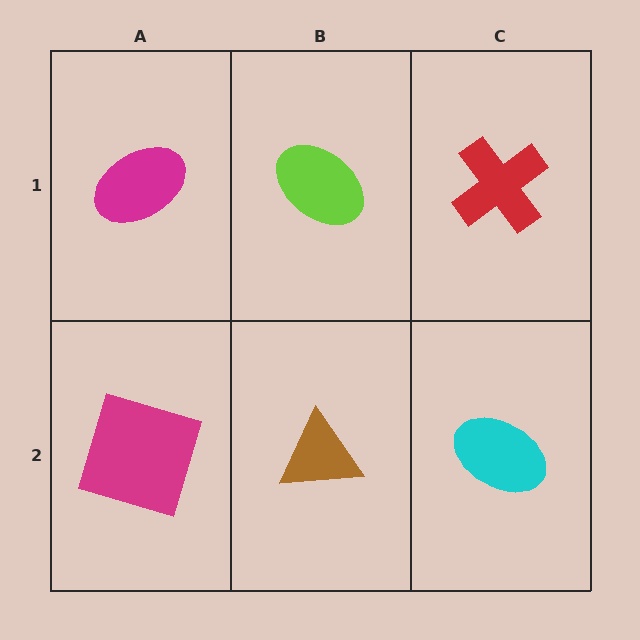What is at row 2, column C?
A cyan ellipse.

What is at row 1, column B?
A lime ellipse.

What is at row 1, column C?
A red cross.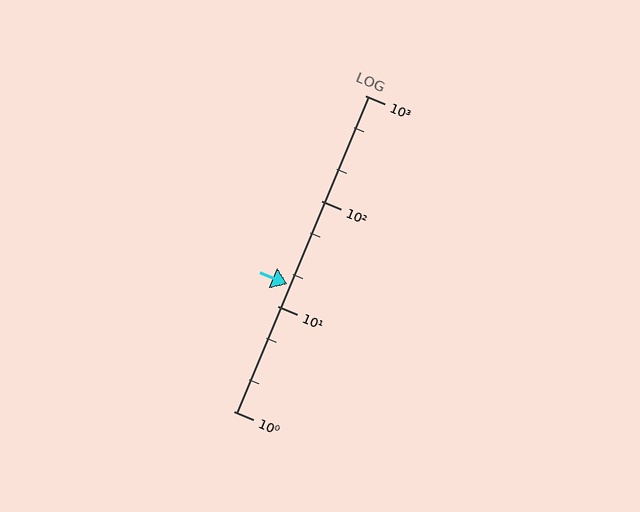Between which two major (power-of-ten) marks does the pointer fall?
The pointer is between 10 and 100.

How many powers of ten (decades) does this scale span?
The scale spans 3 decades, from 1 to 1000.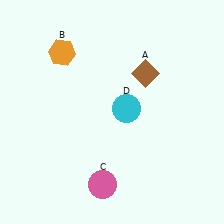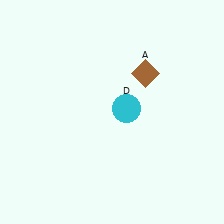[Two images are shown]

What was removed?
The orange hexagon (B), the pink circle (C) were removed in Image 2.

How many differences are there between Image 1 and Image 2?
There are 2 differences between the two images.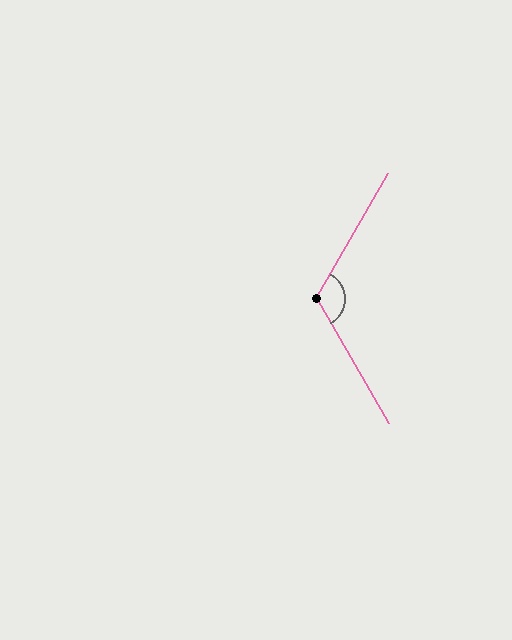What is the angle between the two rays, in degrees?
Approximately 120 degrees.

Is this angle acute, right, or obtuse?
It is obtuse.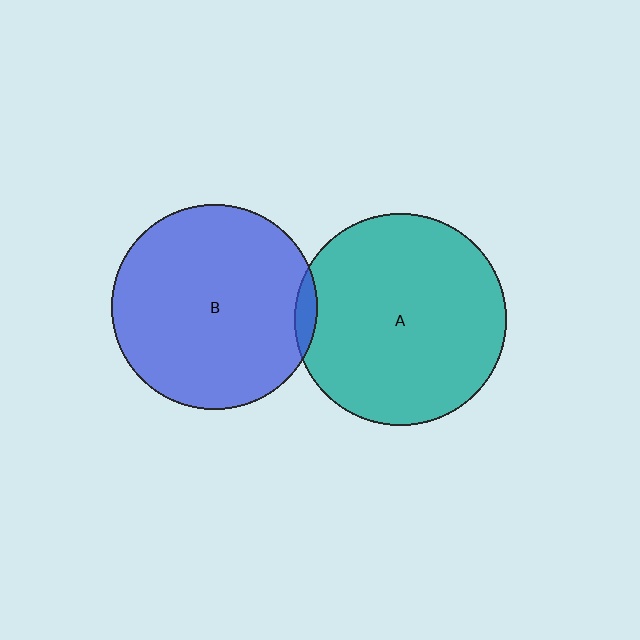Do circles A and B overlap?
Yes.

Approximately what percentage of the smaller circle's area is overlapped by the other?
Approximately 5%.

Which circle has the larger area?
Circle A (teal).